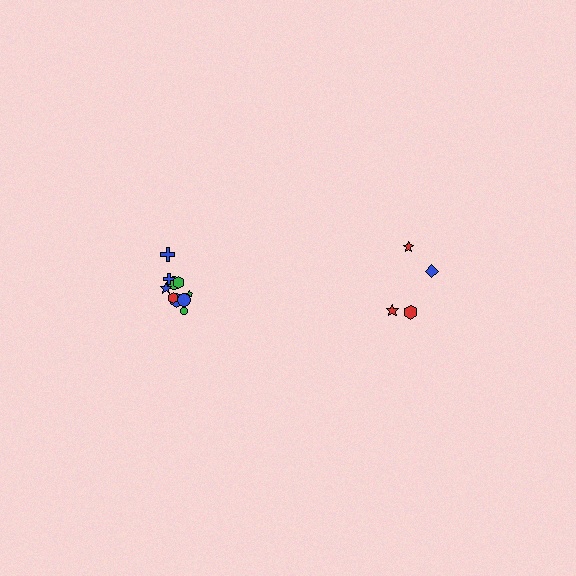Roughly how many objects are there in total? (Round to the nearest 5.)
Roughly 15 objects in total.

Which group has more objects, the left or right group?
The left group.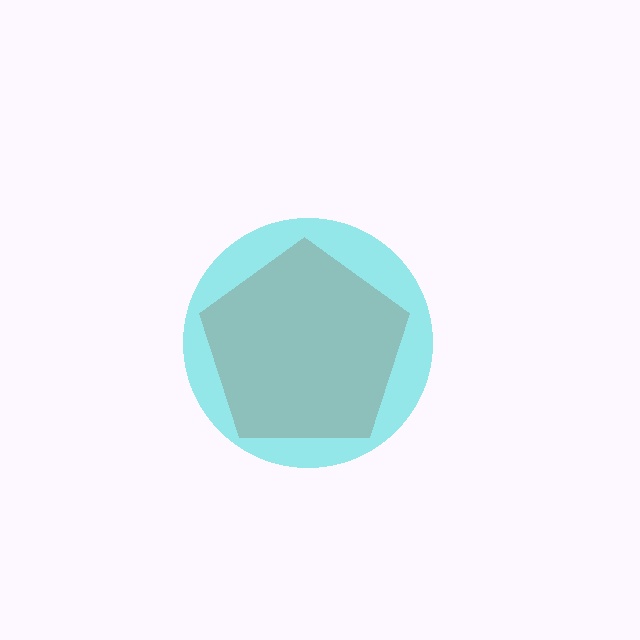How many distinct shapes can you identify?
There are 2 distinct shapes: a red pentagon, a cyan circle.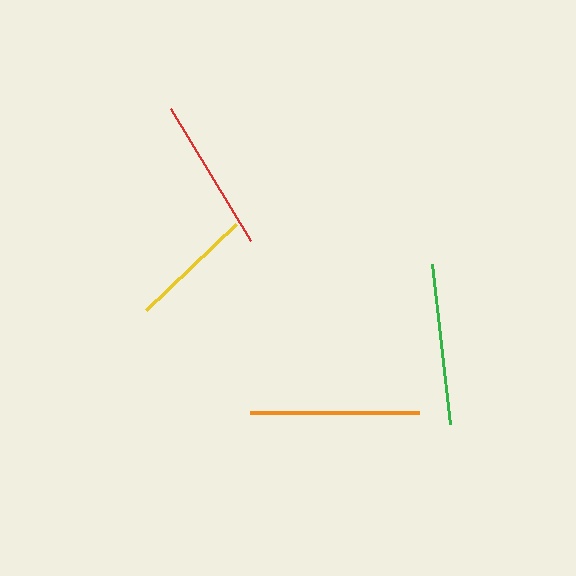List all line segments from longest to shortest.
From longest to shortest: orange, green, red, yellow.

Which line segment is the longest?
The orange line is the longest at approximately 169 pixels.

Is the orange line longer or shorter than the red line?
The orange line is longer than the red line.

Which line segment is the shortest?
The yellow line is the shortest at approximately 125 pixels.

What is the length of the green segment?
The green segment is approximately 161 pixels long.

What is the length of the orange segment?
The orange segment is approximately 169 pixels long.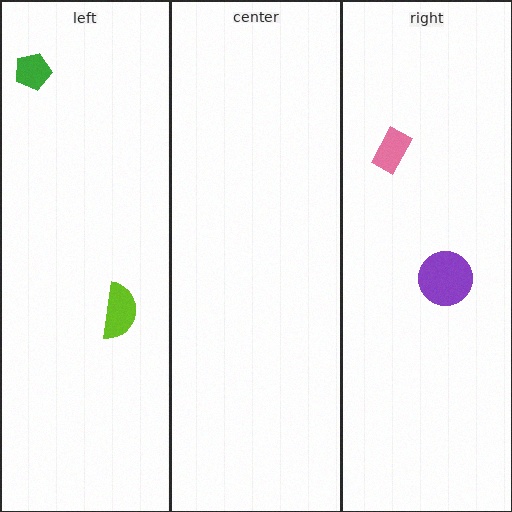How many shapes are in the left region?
2.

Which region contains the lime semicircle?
The left region.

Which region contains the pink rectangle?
The right region.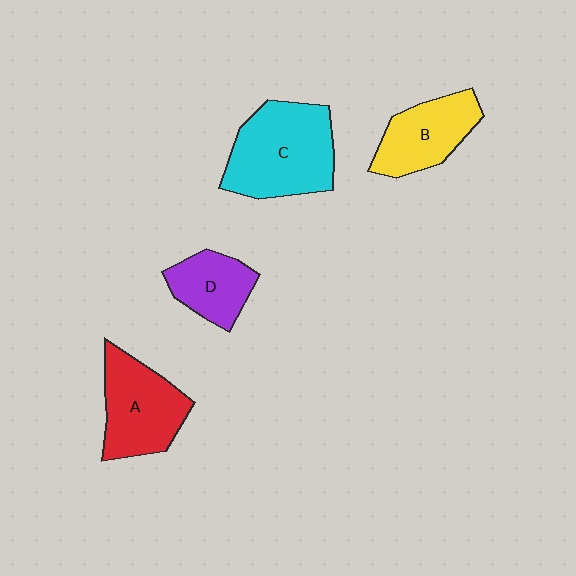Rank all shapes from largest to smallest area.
From largest to smallest: C (cyan), A (red), B (yellow), D (purple).